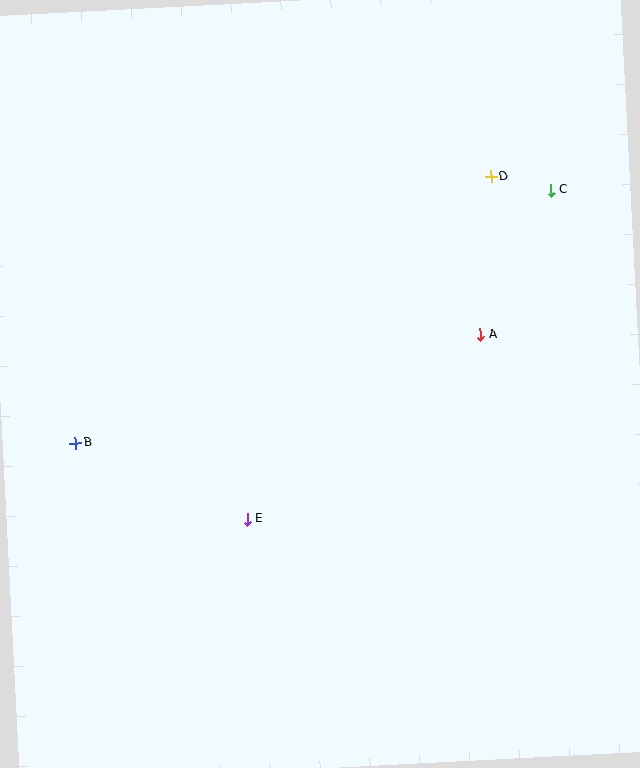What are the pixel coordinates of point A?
Point A is at (481, 334).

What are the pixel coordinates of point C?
Point C is at (551, 190).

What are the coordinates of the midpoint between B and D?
The midpoint between B and D is at (283, 310).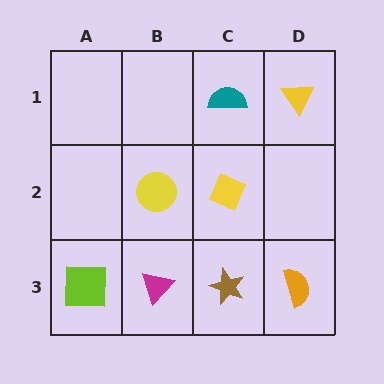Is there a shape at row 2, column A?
No, that cell is empty.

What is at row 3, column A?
A lime square.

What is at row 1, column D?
A yellow triangle.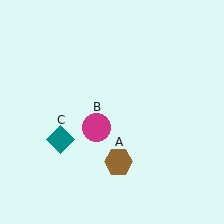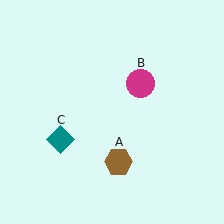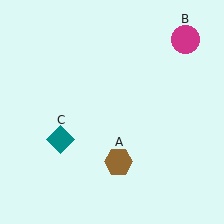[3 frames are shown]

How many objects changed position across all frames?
1 object changed position: magenta circle (object B).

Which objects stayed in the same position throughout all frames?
Brown hexagon (object A) and teal diamond (object C) remained stationary.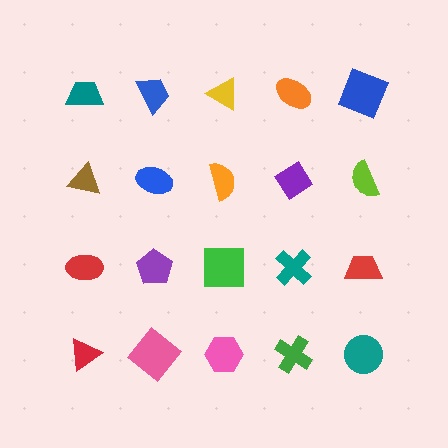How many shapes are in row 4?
5 shapes.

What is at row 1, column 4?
An orange ellipse.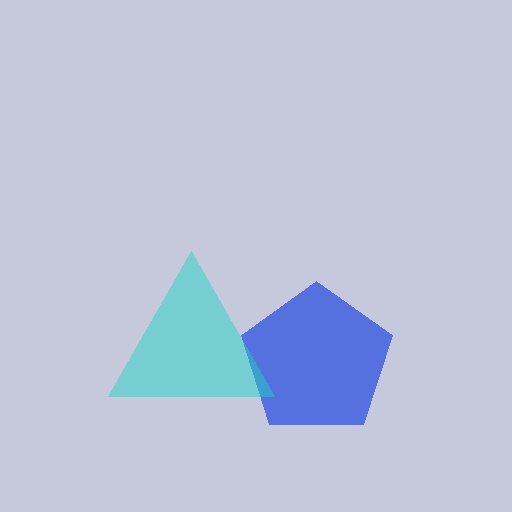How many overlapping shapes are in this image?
There are 2 overlapping shapes in the image.